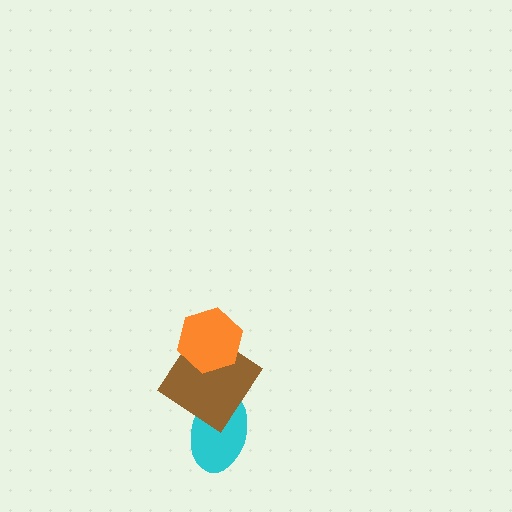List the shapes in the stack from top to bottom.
From top to bottom: the orange hexagon, the brown diamond, the cyan ellipse.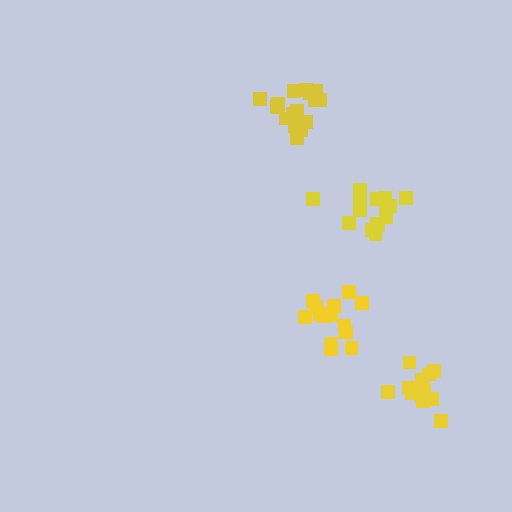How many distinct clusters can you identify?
There are 4 distinct clusters.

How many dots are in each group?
Group 1: 14 dots, Group 2: 15 dots, Group 3: 16 dots, Group 4: 13 dots (58 total).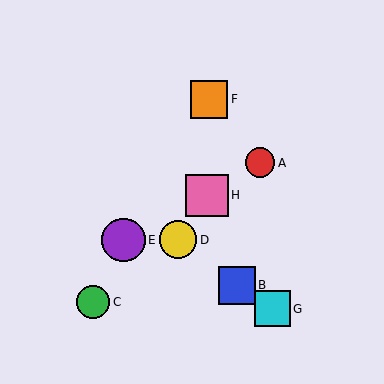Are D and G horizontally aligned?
No, D is at y≈240 and G is at y≈309.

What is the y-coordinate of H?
Object H is at y≈195.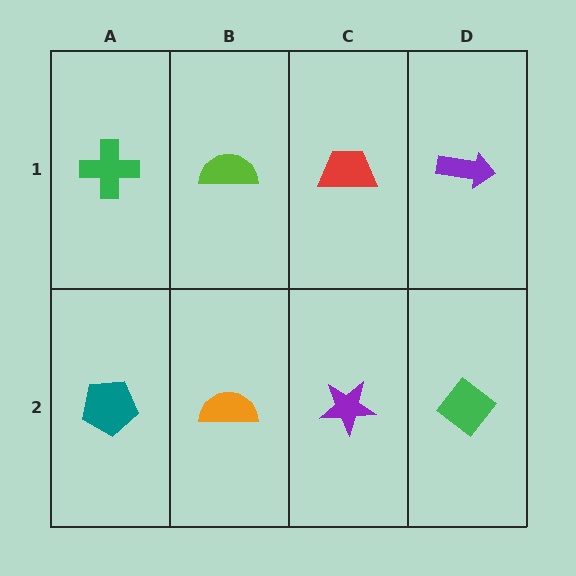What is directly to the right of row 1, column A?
A lime semicircle.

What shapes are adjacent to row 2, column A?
A green cross (row 1, column A), an orange semicircle (row 2, column B).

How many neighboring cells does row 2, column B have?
3.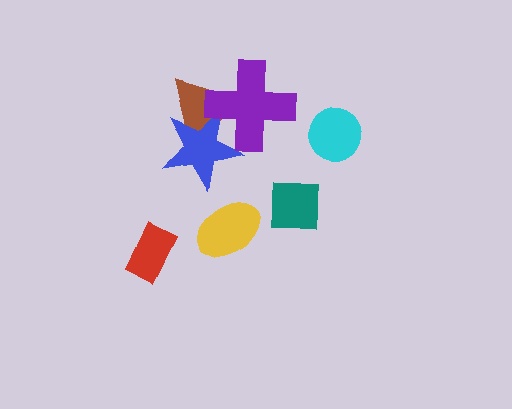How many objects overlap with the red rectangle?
0 objects overlap with the red rectangle.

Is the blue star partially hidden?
Yes, it is partially covered by another shape.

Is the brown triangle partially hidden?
Yes, it is partially covered by another shape.